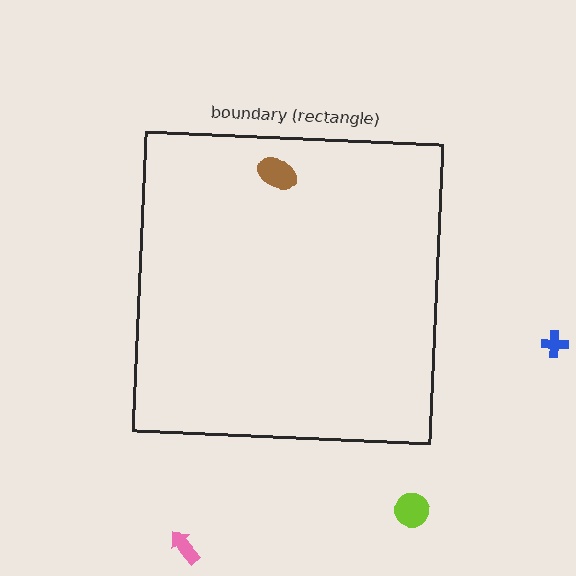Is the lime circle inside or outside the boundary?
Outside.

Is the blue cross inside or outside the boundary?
Outside.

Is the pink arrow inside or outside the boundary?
Outside.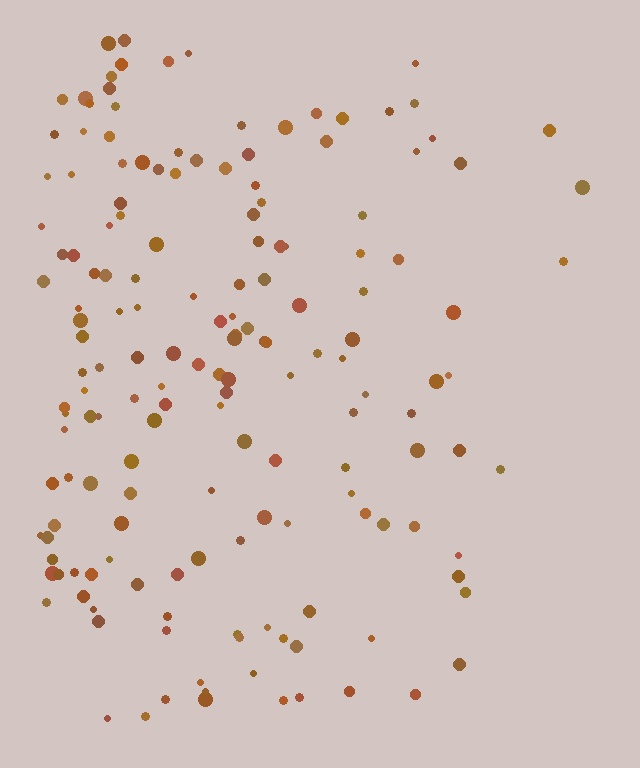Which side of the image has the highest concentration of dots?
The left.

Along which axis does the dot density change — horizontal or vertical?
Horizontal.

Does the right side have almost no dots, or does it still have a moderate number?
Still a moderate number, just noticeably fewer than the left.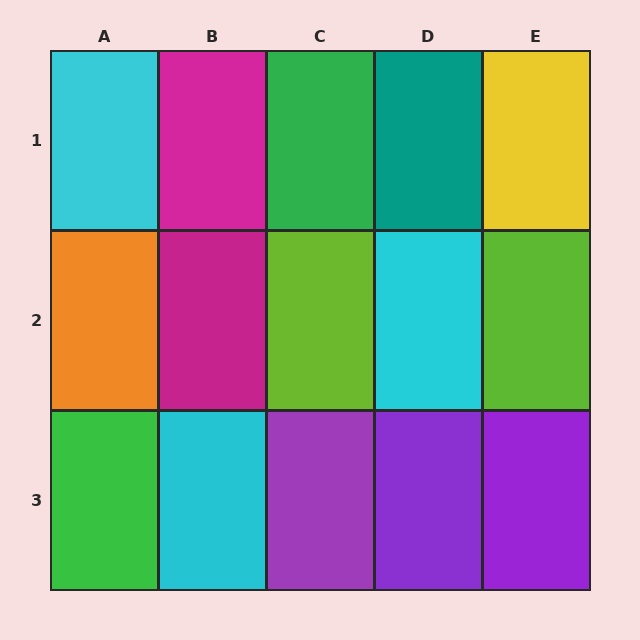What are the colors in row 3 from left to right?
Green, cyan, purple, purple, purple.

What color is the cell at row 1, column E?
Yellow.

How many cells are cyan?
3 cells are cyan.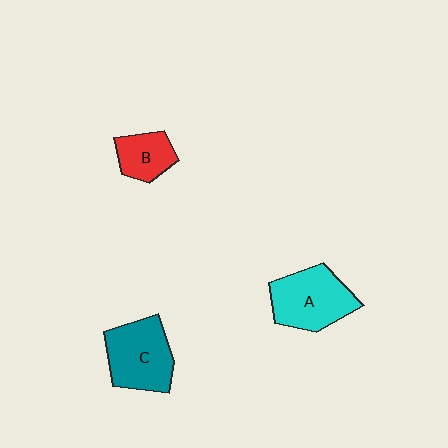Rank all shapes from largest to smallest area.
From largest to smallest: A (cyan), C (teal), B (red).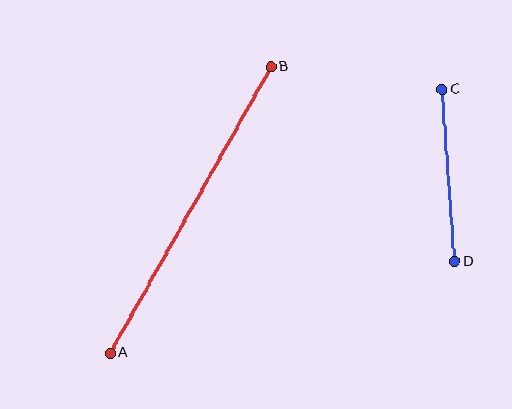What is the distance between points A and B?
The distance is approximately 328 pixels.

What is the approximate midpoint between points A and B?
The midpoint is at approximately (190, 210) pixels.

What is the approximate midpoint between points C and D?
The midpoint is at approximately (448, 175) pixels.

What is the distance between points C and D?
The distance is approximately 173 pixels.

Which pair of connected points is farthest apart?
Points A and B are farthest apart.